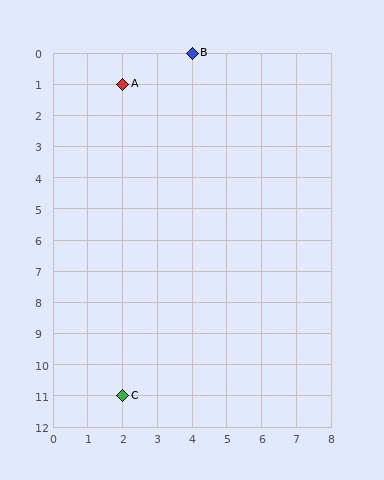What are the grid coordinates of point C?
Point C is at grid coordinates (2, 11).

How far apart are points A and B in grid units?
Points A and B are 2 columns and 1 row apart (about 2.2 grid units diagonally).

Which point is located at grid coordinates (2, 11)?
Point C is at (2, 11).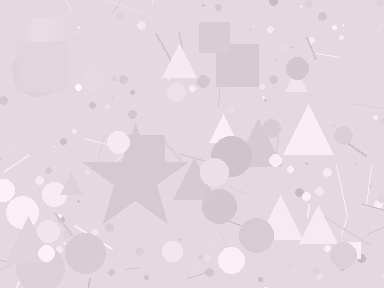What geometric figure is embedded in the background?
A star is embedded in the background.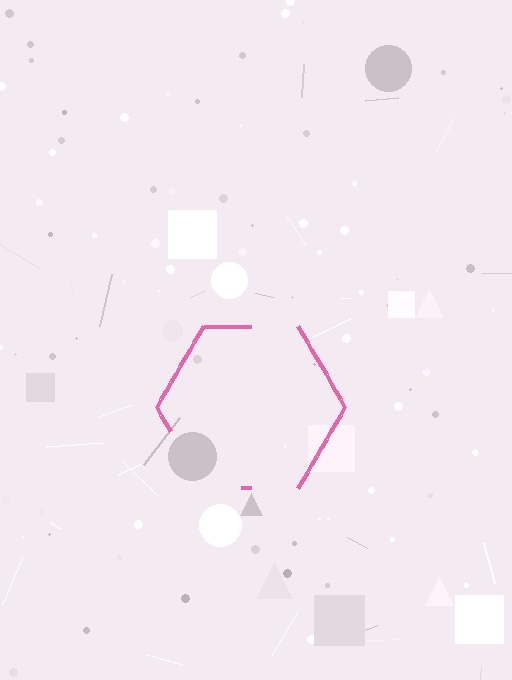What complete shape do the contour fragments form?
The contour fragments form a hexagon.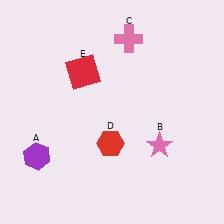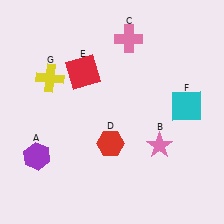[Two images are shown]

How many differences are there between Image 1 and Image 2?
There are 2 differences between the two images.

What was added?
A cyan square (F), a yellow cross (G) were added in Image 2.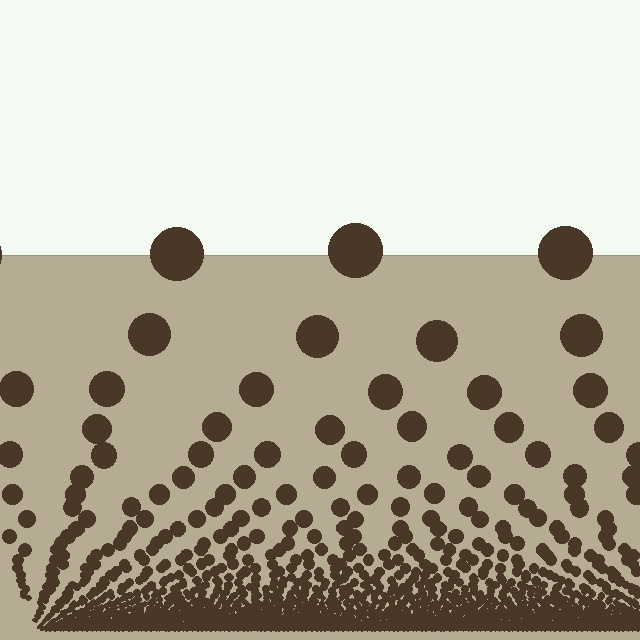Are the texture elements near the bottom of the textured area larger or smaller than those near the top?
Smaller. The gradient is inverted — elements near the bottom are smaller and denser.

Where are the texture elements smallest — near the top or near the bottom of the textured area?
Near the bottom.